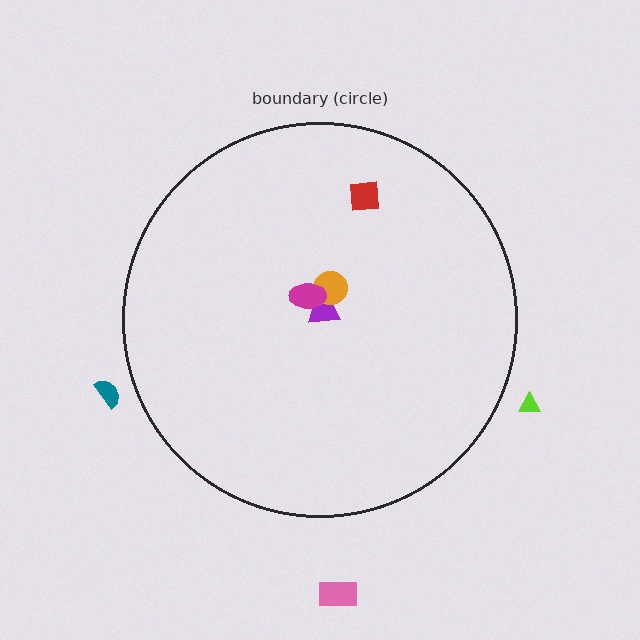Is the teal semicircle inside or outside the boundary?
Outside.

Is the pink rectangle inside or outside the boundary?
Outside.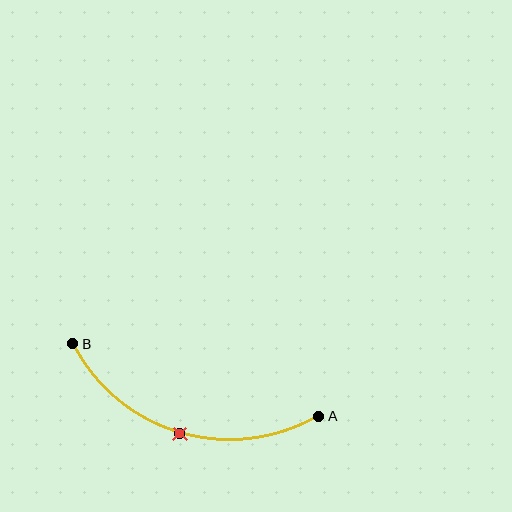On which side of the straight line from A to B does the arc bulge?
The arc bulges below the straight line connecting A and B.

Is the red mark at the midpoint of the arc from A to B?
Yes. The red mark lies on the arc at equal arc-length from both A and B — it is the arc midpoint.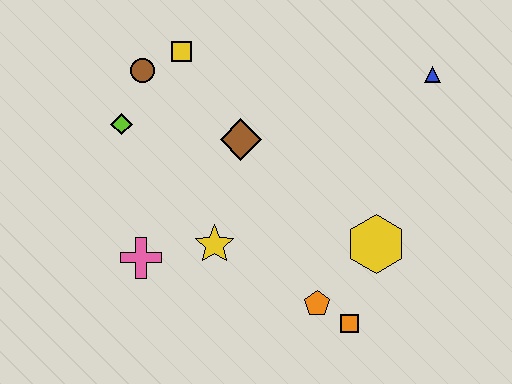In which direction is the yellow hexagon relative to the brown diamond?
The yellow hexagon is to the right of the brown diamond.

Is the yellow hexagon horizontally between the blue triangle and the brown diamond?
Yes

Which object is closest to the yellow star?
The pink cross is closest to the yellow star.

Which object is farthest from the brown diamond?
The orange square is farthest from the brown diamond.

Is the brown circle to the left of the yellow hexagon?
Yes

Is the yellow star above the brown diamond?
No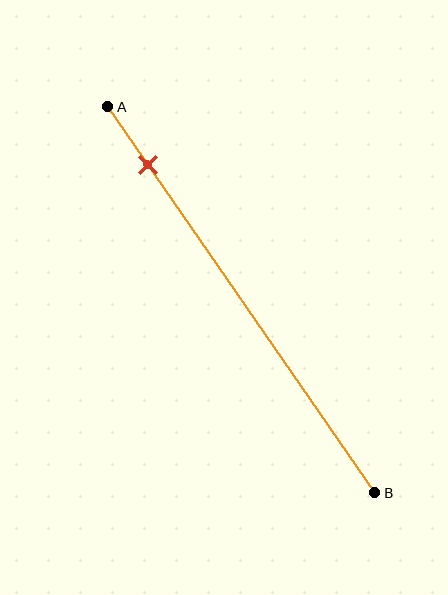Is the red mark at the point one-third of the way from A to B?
No, the mark is at about 15% from A, not at the 33% one-third point.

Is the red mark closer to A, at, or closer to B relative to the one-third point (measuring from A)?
The red mark is closer to point A than the one-third point of segment AB.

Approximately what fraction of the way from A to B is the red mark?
The red mark is approximately 15% of the way from A to B.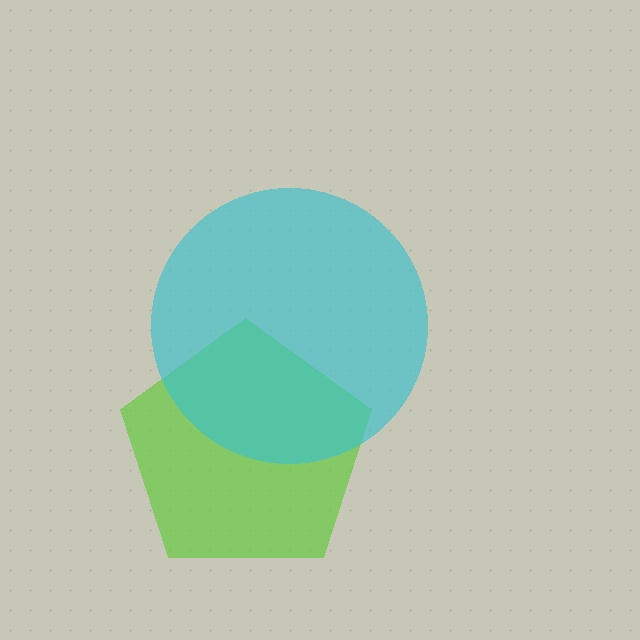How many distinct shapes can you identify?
There are 2 distinct shapes: a lime pentagon, a cyan circle.